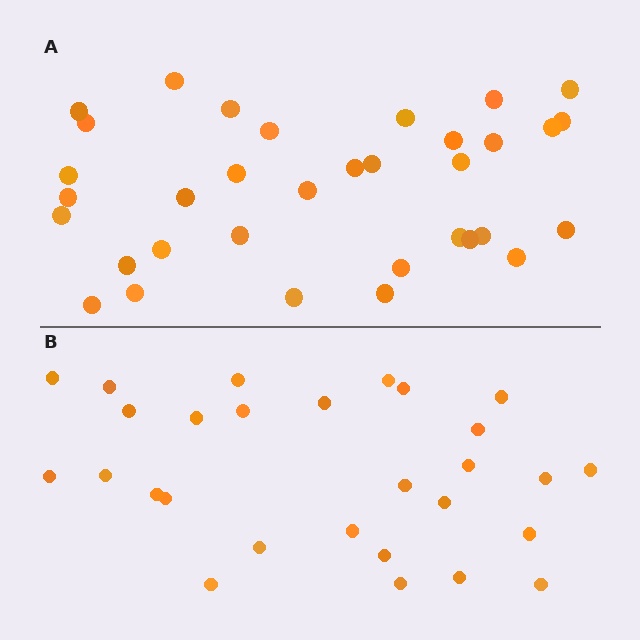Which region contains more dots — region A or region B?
Region A (the top region) has more dots.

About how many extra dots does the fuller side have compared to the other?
Region A has about 6 more dots than region B.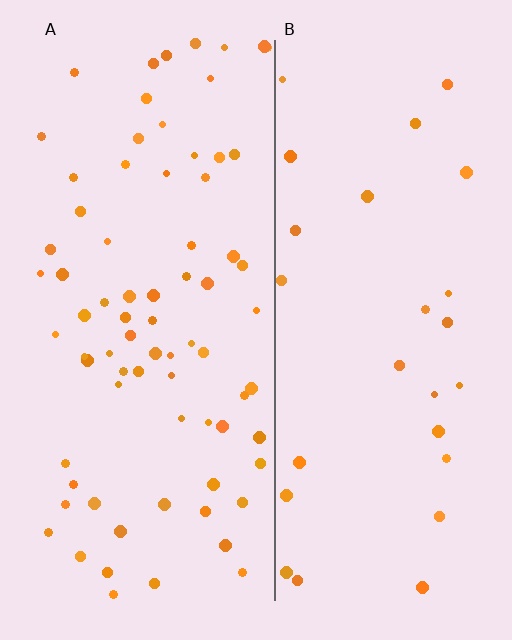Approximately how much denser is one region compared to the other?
Approximately 2.8× — region A over region B.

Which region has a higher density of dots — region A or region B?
A (the left).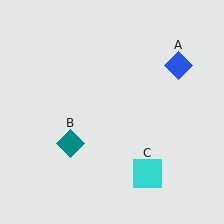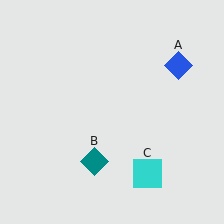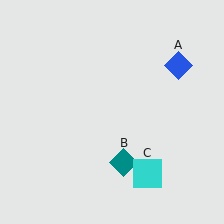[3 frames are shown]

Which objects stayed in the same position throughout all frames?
Blue diamond (object A) and cyan square (object C) remained stationary.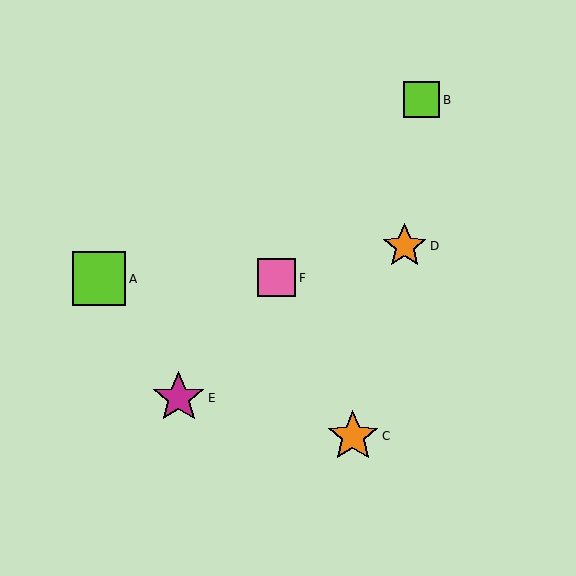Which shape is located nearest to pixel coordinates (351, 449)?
The orange star (labeled C) at (353, 436) is nearest to that location.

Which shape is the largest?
The lime square (labeled A) is the largest.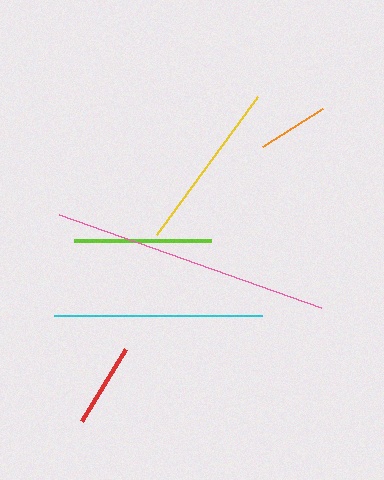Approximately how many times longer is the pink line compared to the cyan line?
The pink line is approximately 1.3 times the length of the cyan line.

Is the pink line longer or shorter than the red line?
The pink line is longer than the red line.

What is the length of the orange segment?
The orange segment is approximately 71 pixels long.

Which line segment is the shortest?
The orange line is the shortest at approximately 71 pixels.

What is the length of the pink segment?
The pink segment is approximately 279 pixels long.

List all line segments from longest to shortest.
From longest to shortest: pink, cyan, yellow, lime, red, orange.